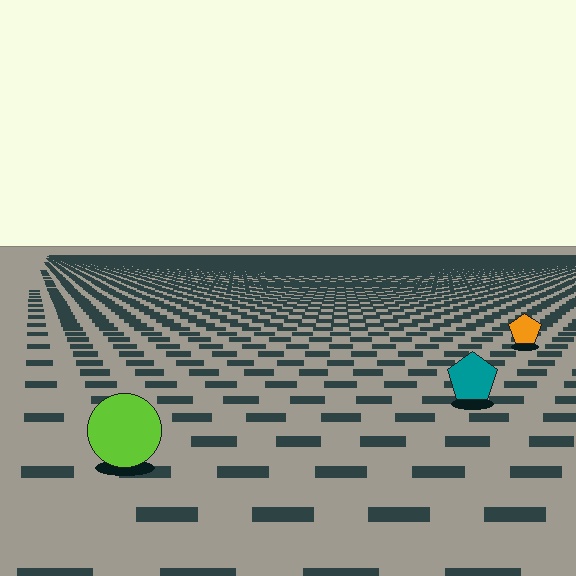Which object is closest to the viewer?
The lime circle is closest. The texture marks near it are larger and more spread out.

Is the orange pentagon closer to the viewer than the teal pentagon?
No. The teal pentagon is closer — you can tell from the texture gradient: the ground texture is coarser near it.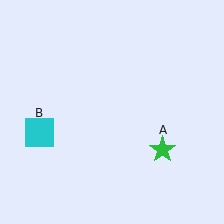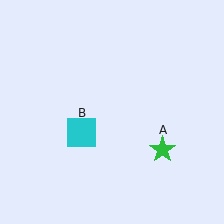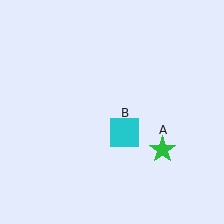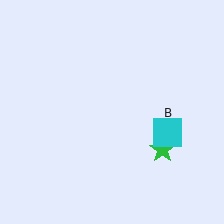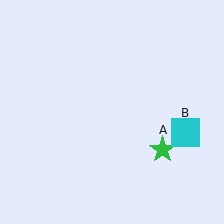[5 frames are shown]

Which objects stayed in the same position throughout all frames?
Green star (object A) remained stationary.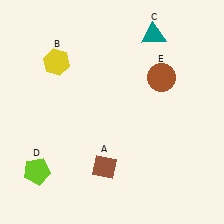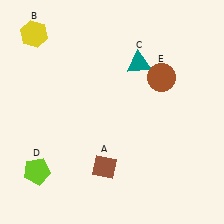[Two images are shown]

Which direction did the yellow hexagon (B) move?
The yellow hexagon (B) moved up.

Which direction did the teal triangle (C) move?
The teal triangle (C) moved down.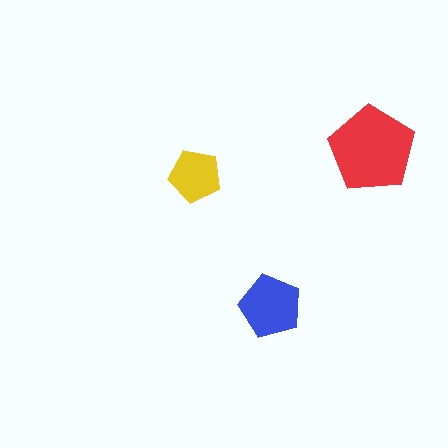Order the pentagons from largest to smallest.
the red one, the blue one, the yellow one.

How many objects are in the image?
There are 3 objects in the image.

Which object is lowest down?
The blue pentagon is bottommost.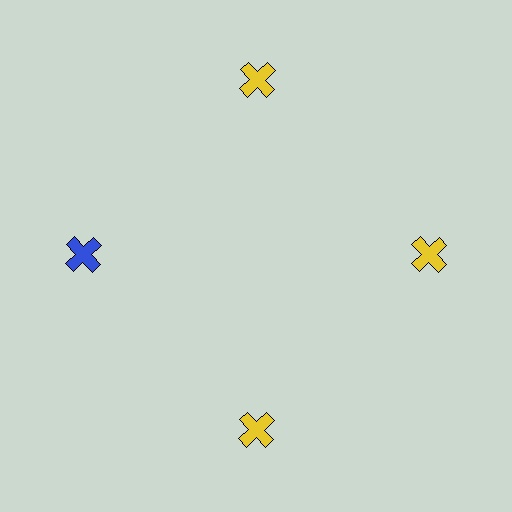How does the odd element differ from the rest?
It has a different color: blue instead of yellow.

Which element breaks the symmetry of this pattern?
The blue cross at roughly the 9 o'clock position breaks the symmetry. All other shapes are yellow crosses.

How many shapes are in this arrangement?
There are 4 shapes arranged in a ring pattern.